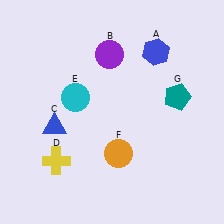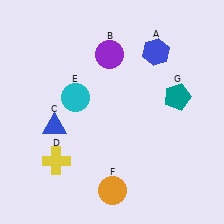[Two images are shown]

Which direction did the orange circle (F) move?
The orange circle (F) moved down.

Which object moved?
The orange circle (F) moved down.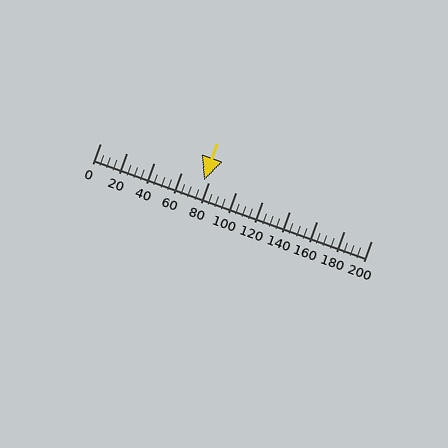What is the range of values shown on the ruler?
The ruler shows values from 0 to 200.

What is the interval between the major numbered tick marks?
The major tick marks are spaced 20 units apart.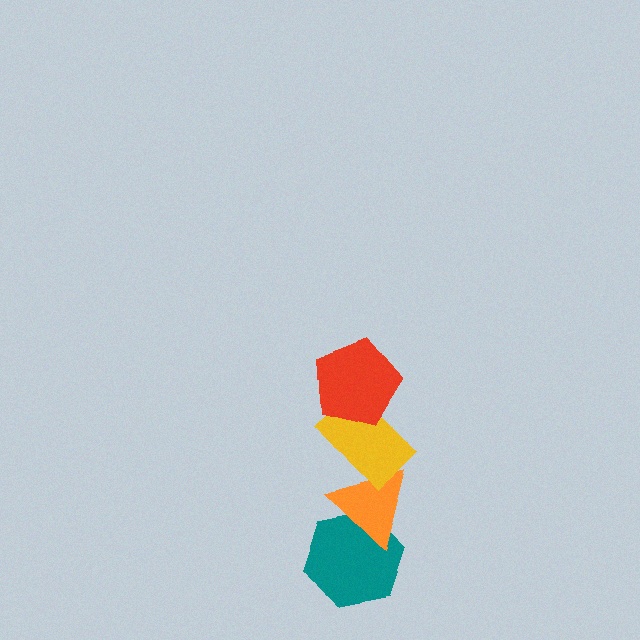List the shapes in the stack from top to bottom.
From top to bottom: the red pentagon, the yellow rectangle, the orange triangle, the teal hexagon.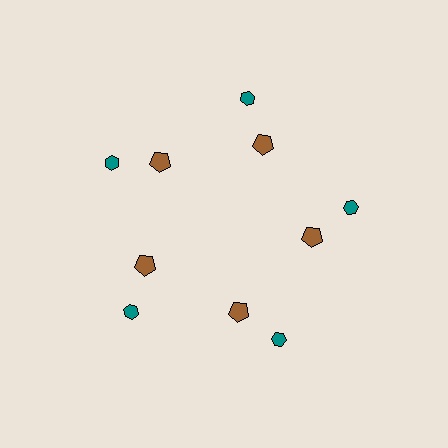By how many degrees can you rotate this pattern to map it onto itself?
The pattern maps onto itself every 72 degrees of rotation.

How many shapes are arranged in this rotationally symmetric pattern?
There are 10 shapes, arranged in 5 groups of 2.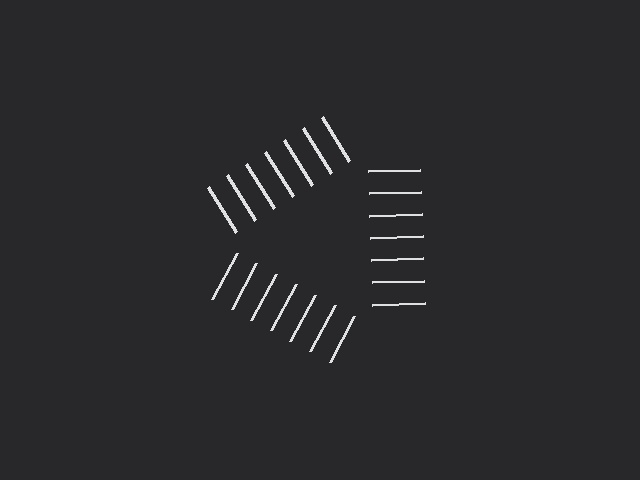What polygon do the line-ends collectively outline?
An illusory triangle — the line segments terminate on its edges but no continuous stroke is drawn.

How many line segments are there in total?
21 — 7 along each of the 3 edges.